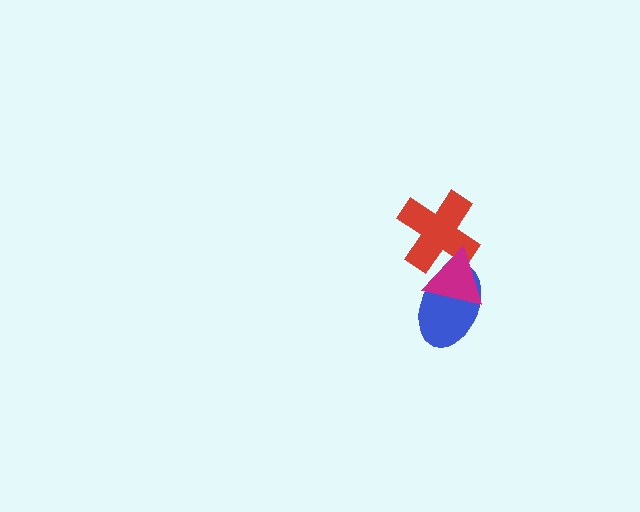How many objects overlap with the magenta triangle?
2 objects overlap with the magenta triangle.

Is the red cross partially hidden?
Yes, it is partially covered by another shape.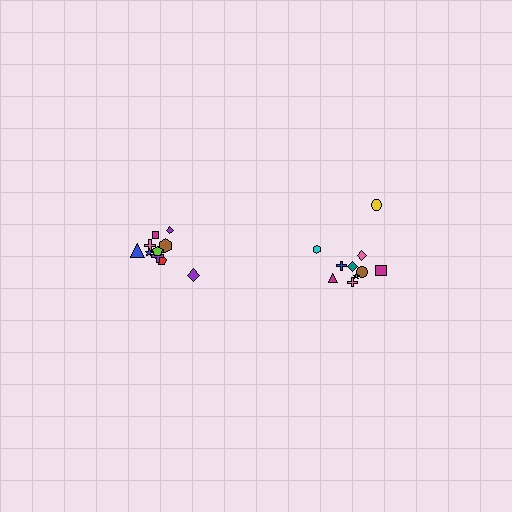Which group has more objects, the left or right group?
The left group.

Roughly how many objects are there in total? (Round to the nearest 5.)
Roughly 20 objects in total.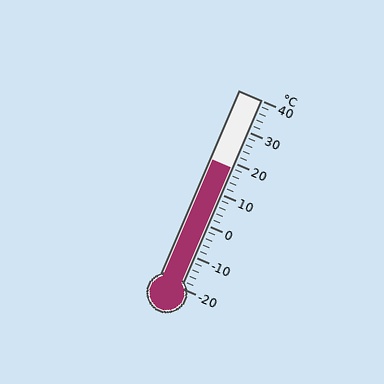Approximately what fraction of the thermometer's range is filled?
The thermometer is filled to approximately 65% of its range.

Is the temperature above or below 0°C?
The temperature is above 0°C.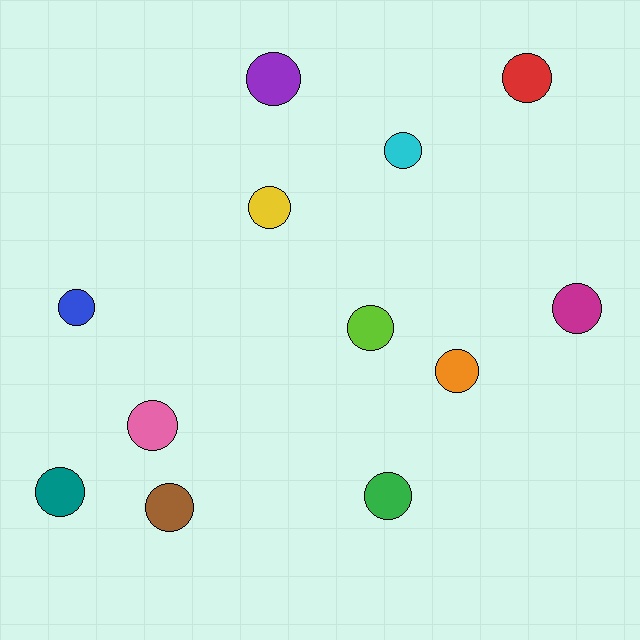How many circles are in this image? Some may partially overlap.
There are 12 circles.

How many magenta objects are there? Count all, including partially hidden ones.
There is 1 magenta object.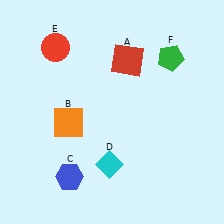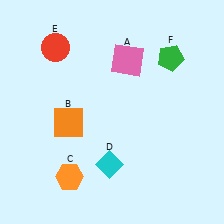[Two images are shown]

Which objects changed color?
A changed from red to pink. C changed from blue to orange.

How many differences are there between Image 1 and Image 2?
There are 2 differences between the two images.